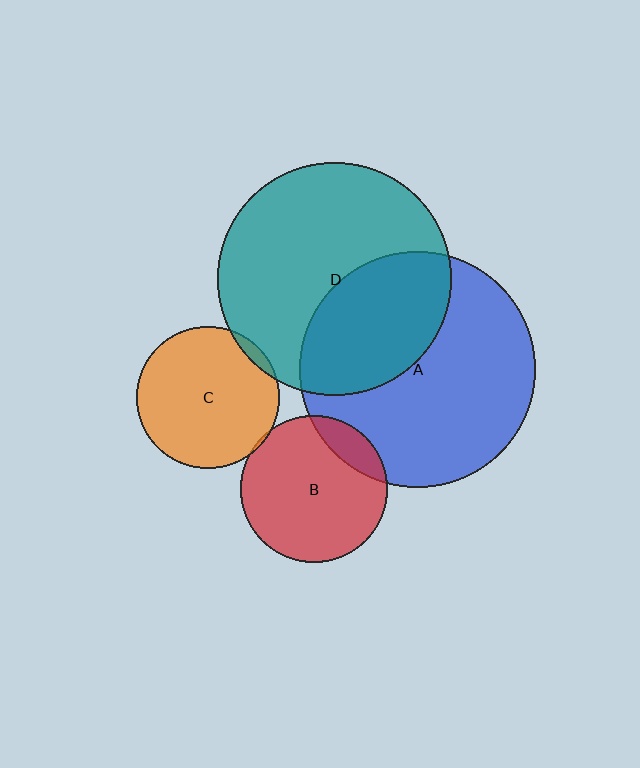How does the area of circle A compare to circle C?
Approximately 2.7 times.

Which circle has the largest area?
Circle A (blue).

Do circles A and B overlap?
Yes.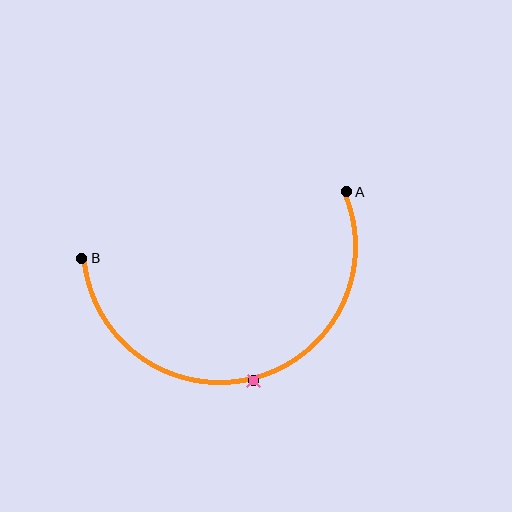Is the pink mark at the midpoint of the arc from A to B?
Yes. The pink mark lies on the arc at equal arc-length from both A and B — it is the arc midpoint.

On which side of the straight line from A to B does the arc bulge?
The arc bulges below the straight line connecting A and B.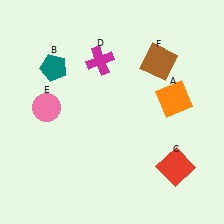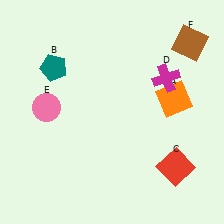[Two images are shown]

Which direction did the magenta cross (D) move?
The magenta cross (D) moved right.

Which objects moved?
The objects that moved are: the magenta cross (D), the brown square (F).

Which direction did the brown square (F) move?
The brown square (F) moved right.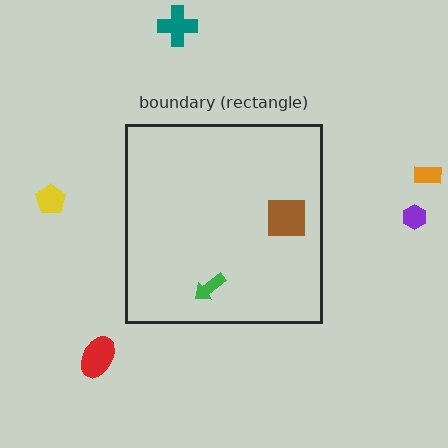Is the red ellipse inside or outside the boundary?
Outside.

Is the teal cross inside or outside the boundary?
Outside.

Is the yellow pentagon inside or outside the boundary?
Outside.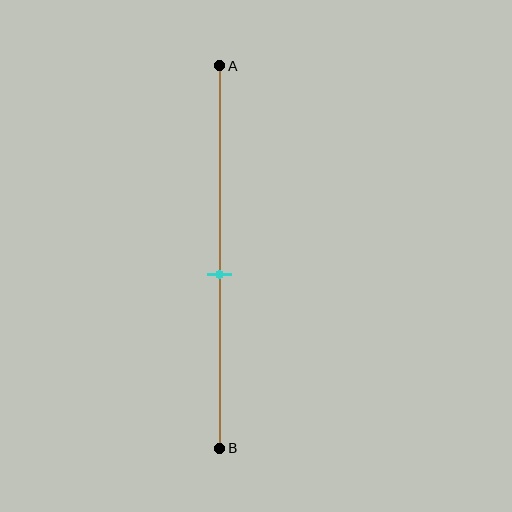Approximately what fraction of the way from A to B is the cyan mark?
The cyan mark is approximately 55% of the way from A to B.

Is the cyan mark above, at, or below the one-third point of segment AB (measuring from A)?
The cyan mark is below the one-third point of segment AB.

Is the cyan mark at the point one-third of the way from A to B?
No, the mark is at about 55% from A, not at the 33% one-third point.